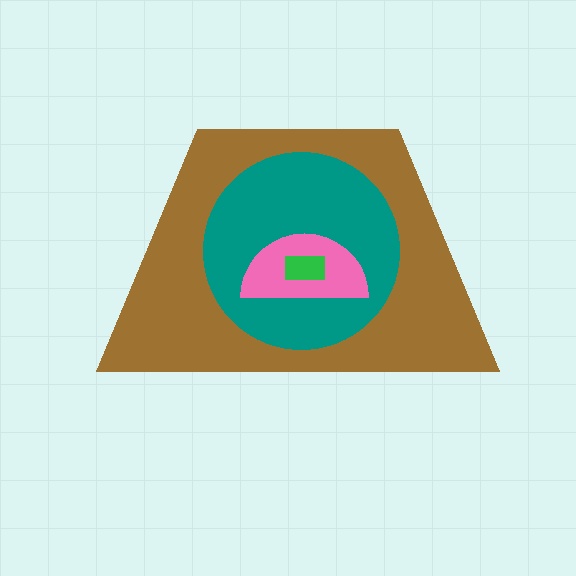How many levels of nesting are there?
4.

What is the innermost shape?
The green rectangle.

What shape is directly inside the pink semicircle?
The green rectangle.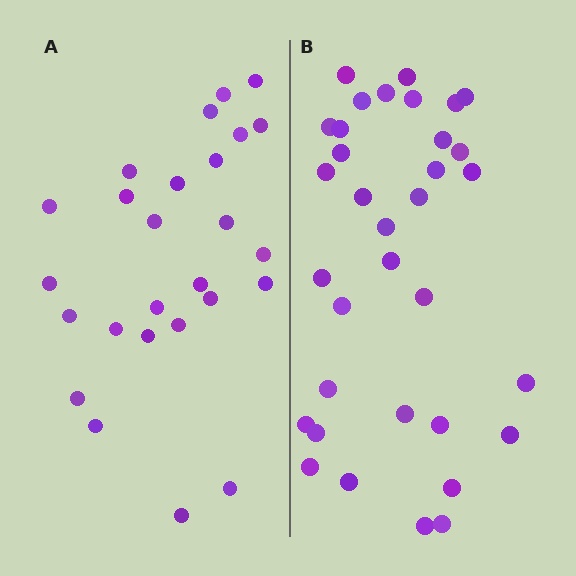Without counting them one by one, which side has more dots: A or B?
Region B (the right region) has more dots.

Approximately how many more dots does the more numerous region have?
Region B has roughly 8 or so more dots than region A.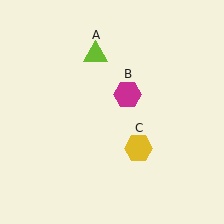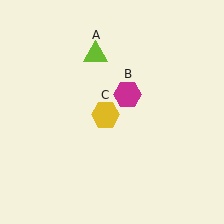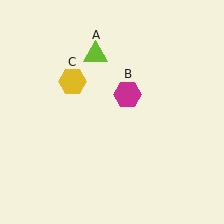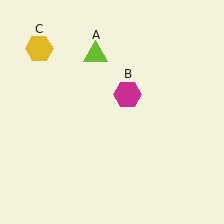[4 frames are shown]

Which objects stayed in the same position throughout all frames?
Lime triangle (object A) and magenta hexagon (object B) remained stationary.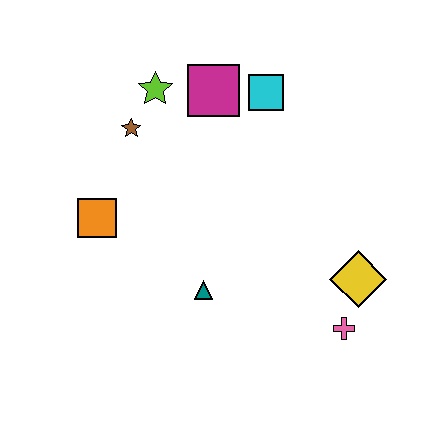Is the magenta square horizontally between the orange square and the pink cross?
Yes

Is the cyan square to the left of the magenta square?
No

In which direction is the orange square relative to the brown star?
The orange square is below the brown star.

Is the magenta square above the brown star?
Yes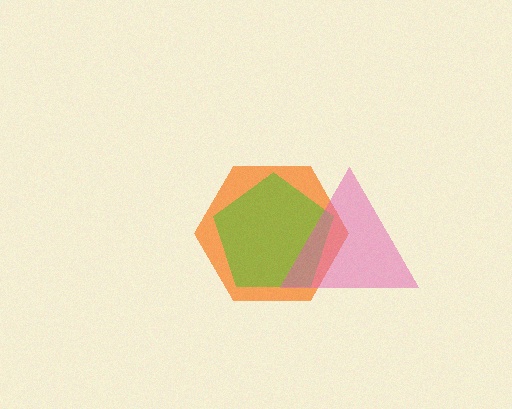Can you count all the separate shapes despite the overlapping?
Yes, there are 3 separate shapes.